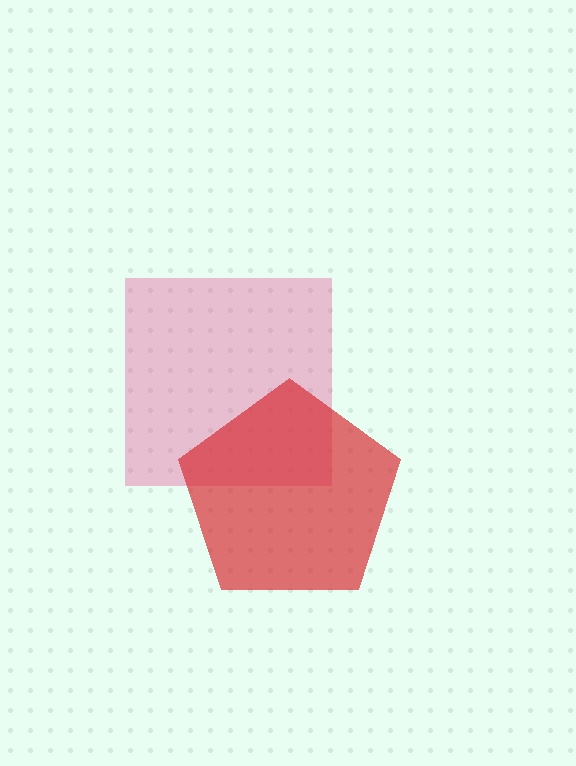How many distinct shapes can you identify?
There are 2 distinct shapes: a pink square, a red pentagon.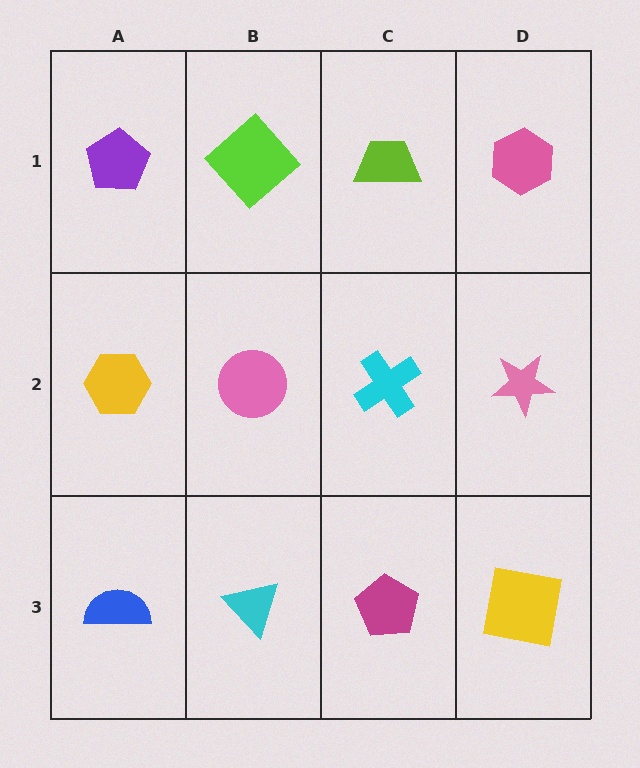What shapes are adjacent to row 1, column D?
A pink star (row 2, column D), a lime trapezoid (row 1, column C).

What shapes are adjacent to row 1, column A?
A yellow hexagon (row 2, column A), a lime diamond (row 1, column B).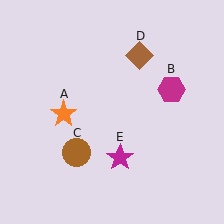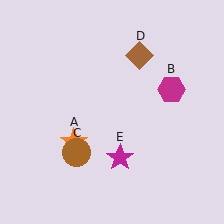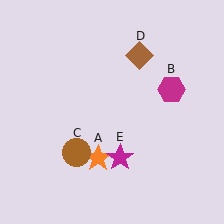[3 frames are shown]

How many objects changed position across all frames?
1 object changed position: orange star (object A).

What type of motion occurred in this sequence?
The orange star (object A) rotated counterclockwise around the center of the scene.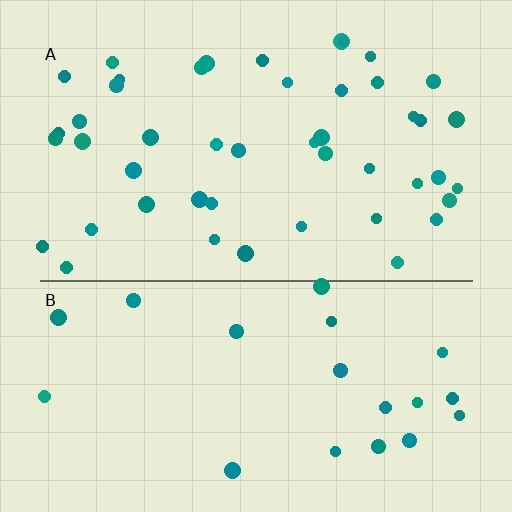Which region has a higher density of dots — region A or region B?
A (the top).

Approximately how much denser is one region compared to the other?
Approximately 2.3× — region A over region B.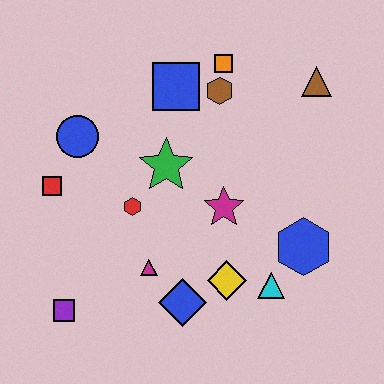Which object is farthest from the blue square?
The purple square is farthest from the blue square.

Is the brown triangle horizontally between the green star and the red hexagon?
No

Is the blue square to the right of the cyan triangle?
No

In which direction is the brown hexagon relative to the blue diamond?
The brown hexagon is above the blue diamond.